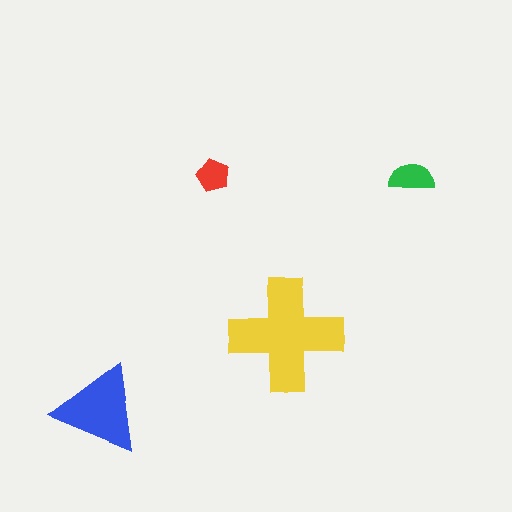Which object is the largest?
The yellow cross.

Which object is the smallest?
The red pentagon.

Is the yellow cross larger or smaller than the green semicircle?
Larger.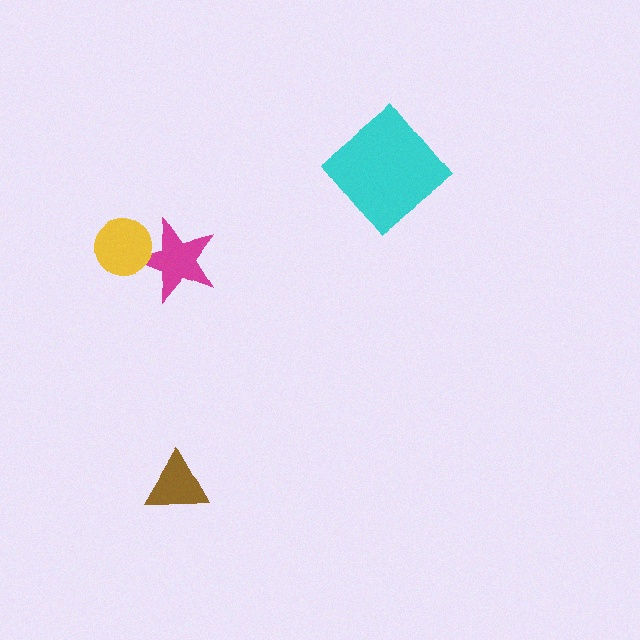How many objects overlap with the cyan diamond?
0 objects overlap with the cyan diamond.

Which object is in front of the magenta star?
The yellow circle is in front of the magenta star.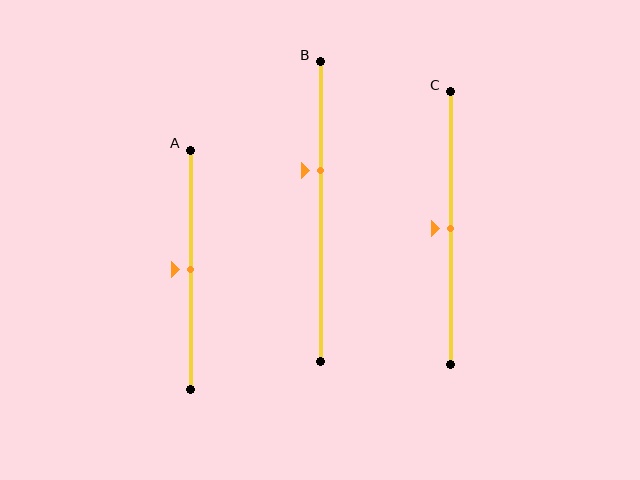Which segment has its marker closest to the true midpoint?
Segment A has its marker closest to the true midpoint.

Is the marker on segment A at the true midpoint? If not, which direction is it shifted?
Yes, the marker on segment A is at the true midpoint.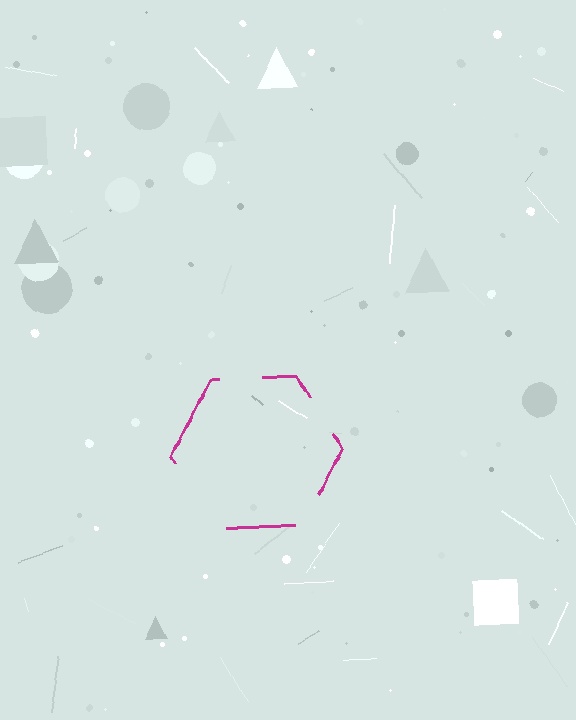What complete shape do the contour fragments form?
The contour fragments form a hexagon.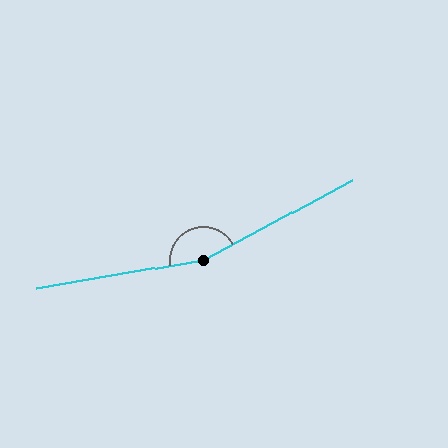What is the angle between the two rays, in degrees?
Approximately 161 degrees.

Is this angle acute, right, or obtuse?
It is obtuse.